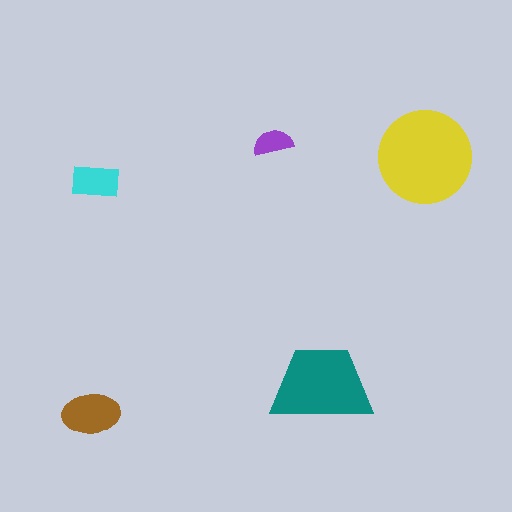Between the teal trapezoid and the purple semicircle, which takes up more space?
The teal trapezoid.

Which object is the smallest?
The purple semicircle.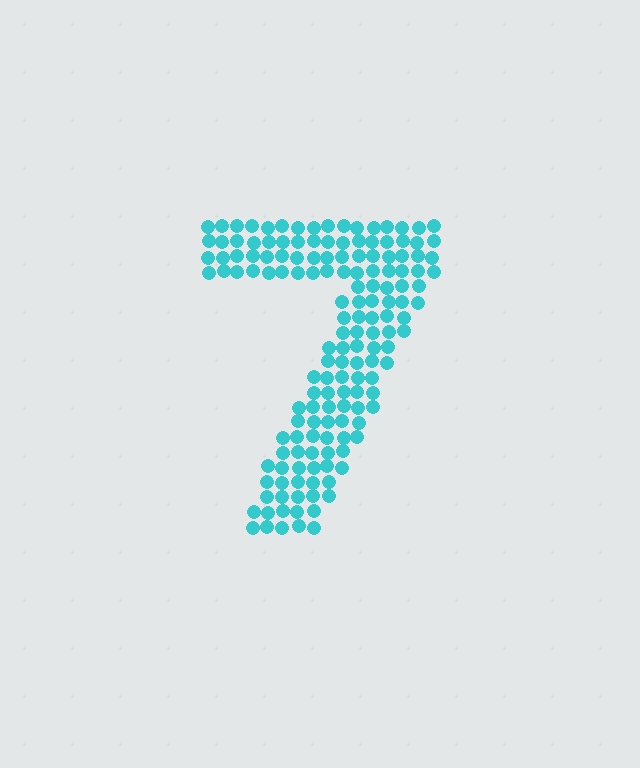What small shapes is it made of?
It is made of small circles.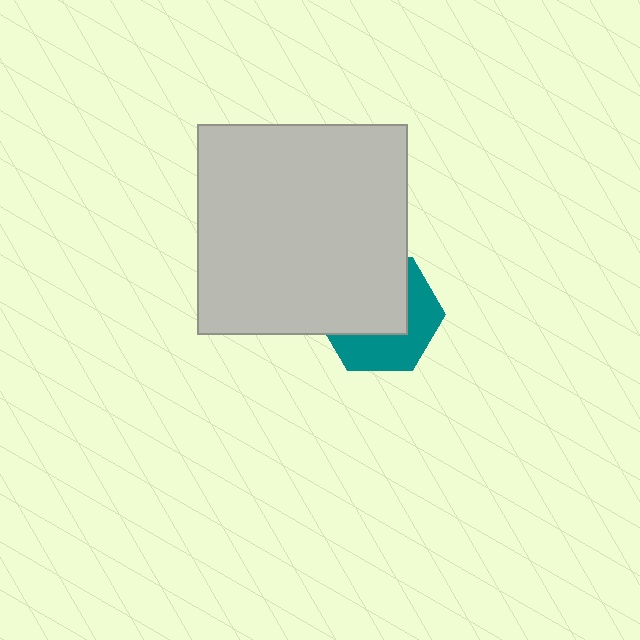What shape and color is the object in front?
The object in front is a light gray square.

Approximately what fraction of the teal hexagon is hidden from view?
Roughly 55% of the teal hexagon is hidden behind the light gray square.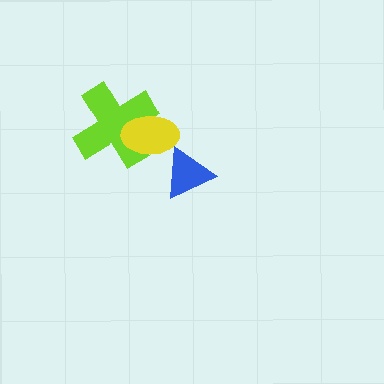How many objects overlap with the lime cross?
1 object overlaps with the lime cross.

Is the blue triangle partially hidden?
Yes, it is partially covered by another shape.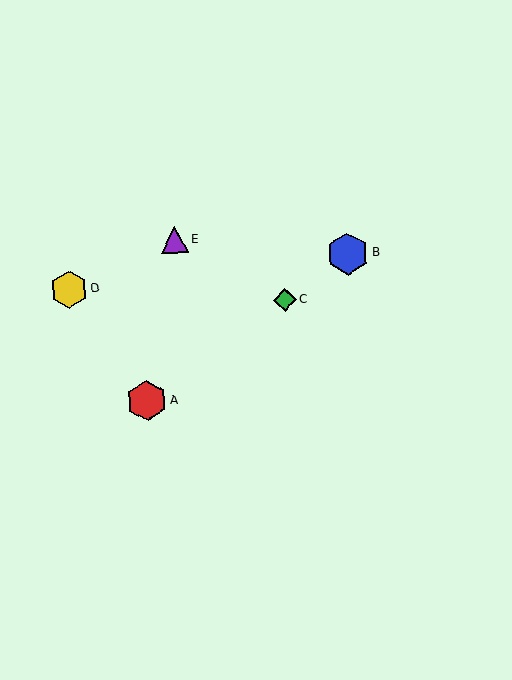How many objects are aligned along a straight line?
3 objects (A, B, C) are aligned along a straight line.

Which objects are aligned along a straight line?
Objects A, B, C are aligned along a straight line.